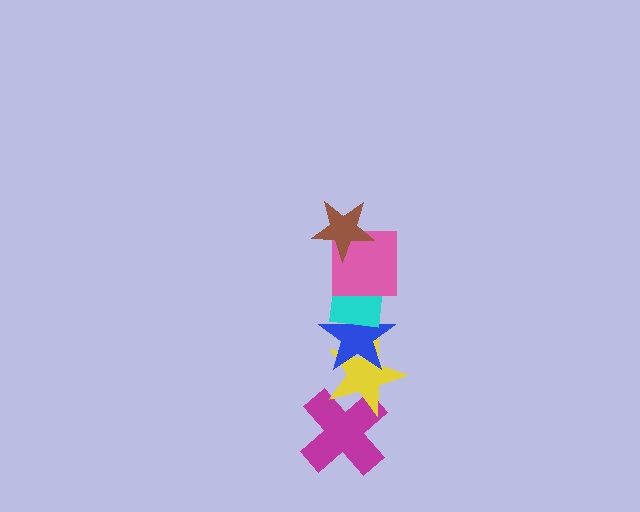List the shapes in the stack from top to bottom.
From top to bottom: the brown star, the pink square, the cyan square, the blue star, the yellow star, the magenta cross.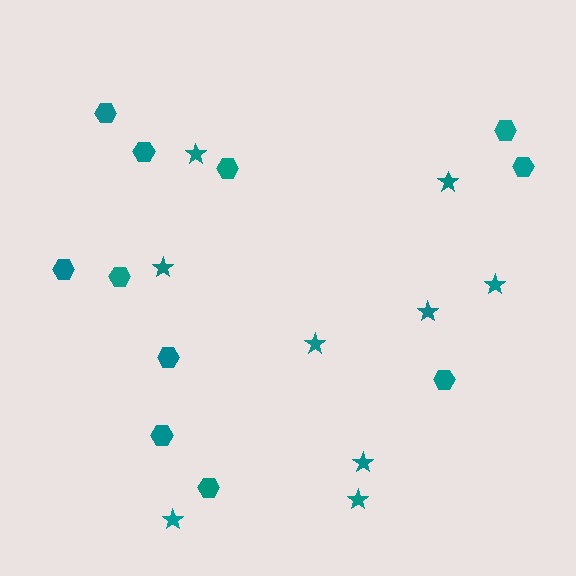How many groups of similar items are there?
There are 2 groups: one group of stars (9) and one group of hexagons (11).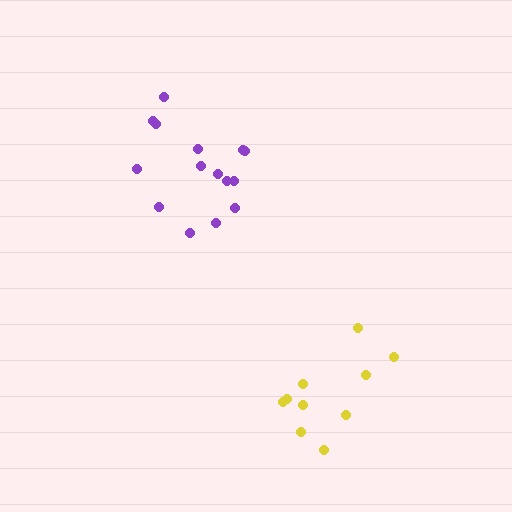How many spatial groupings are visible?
There are 2 spatial groupings.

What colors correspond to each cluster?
The clusters are colored: purple, yellow.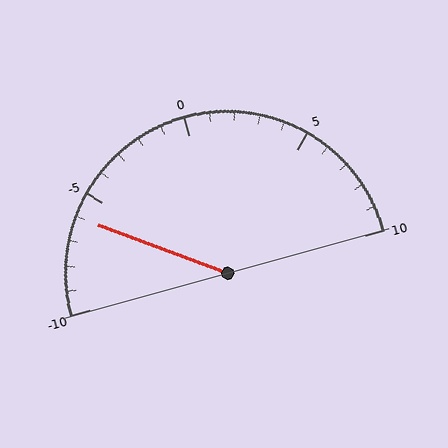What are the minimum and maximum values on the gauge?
The gauge ranges from -10 to 10.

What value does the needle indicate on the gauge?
The needle indicates approximately -6.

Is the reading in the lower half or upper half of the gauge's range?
The reading is in the lower half of the range (-10 to 10).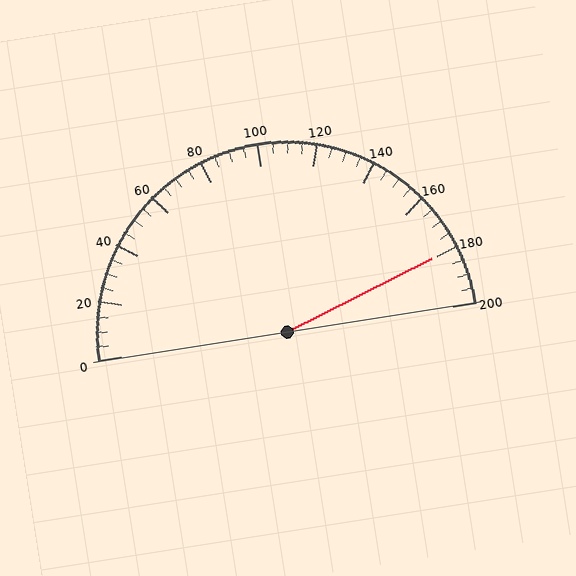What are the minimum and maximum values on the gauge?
The gauge ranges from 0 to 200.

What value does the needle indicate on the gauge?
The needle indicates approximately 180.